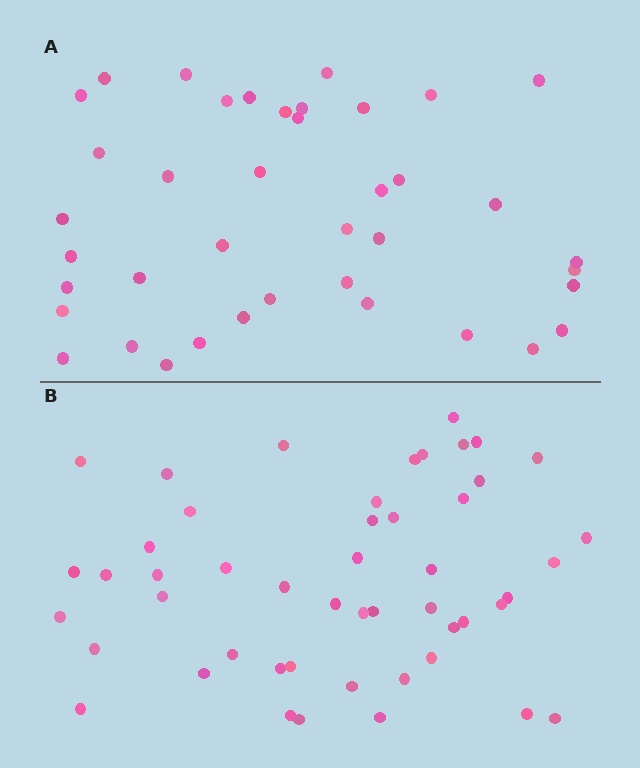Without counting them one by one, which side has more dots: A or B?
Region B (the bottom region) has more dots.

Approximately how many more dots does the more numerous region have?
Region B has roughly 8 or so more dots than region A.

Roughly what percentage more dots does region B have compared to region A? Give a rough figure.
About 20% more.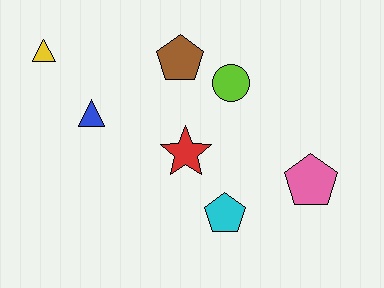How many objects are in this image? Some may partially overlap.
There are 7 objects.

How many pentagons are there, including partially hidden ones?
There are 3 pentagons.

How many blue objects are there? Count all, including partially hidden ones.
There is 1 blue object.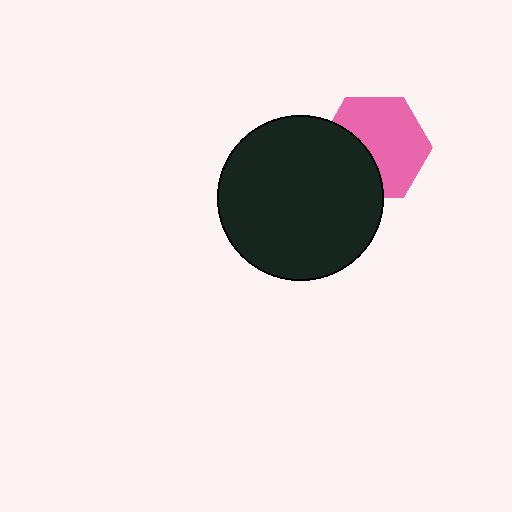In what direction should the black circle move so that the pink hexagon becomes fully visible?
The black circle should move left. That is the shortest direction to clear the overlap and leave the pink hexagon fully visible.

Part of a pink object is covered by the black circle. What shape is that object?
It is a hexagon.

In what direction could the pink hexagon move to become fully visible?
The pink hexagon could move right. That would shift it out from behind the black circle entirely.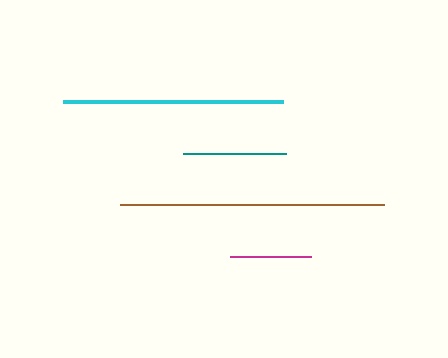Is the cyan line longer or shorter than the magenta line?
The cyan line is longer than the magenta line.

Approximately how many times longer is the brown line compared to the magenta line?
The brown line is approximately 3.3 times the length of the magenta line.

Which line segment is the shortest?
The magenta line is the shortest at approximately 80 pixels.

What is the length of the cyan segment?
The cyan segment is approximately 220 pixels long.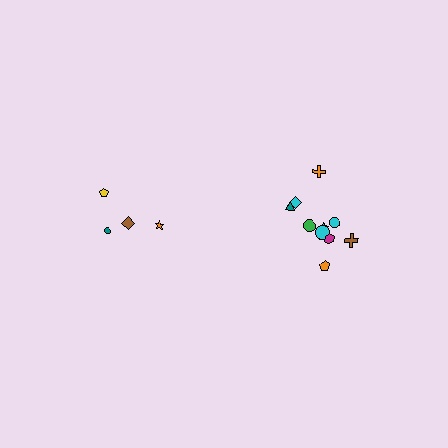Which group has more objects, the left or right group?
The right group.